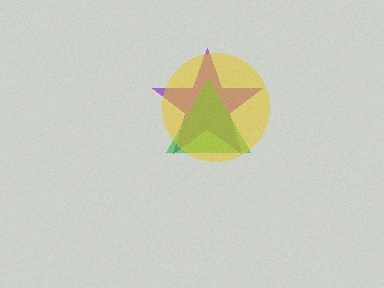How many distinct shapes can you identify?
There are 3 distinct shapes: a purple star, a green triangle, a yellow circle.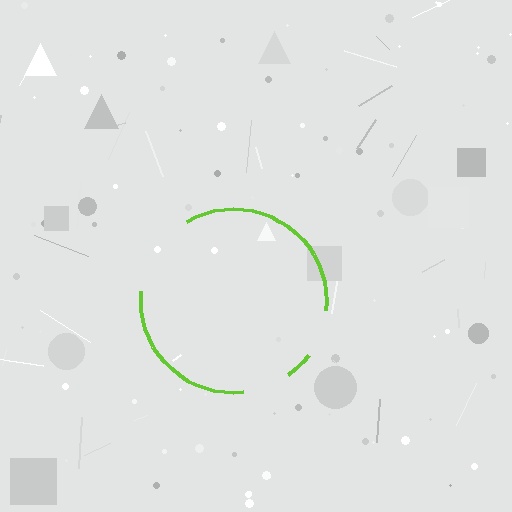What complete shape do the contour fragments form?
The contour fragments form a circle.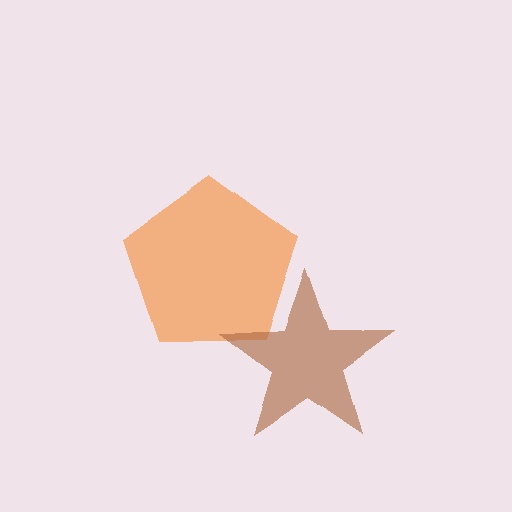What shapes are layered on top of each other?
The layered shapes are: an orange pentagon, a brown star.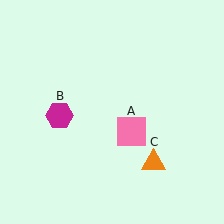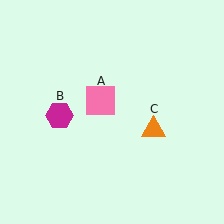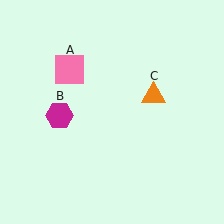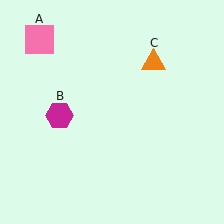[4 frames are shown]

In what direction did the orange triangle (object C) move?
The orange triangle (object C) moved up.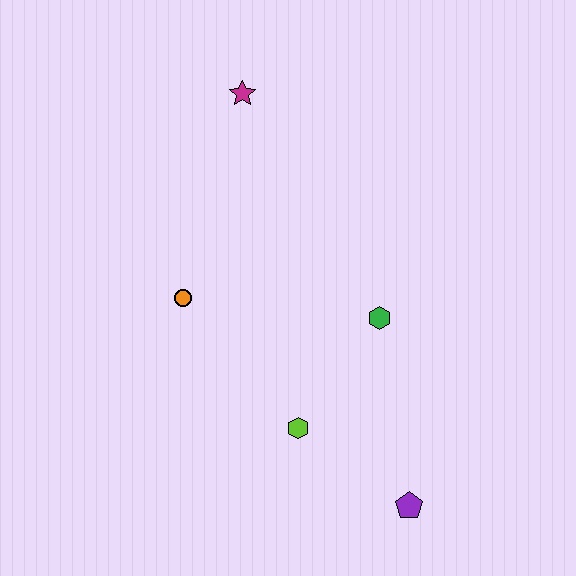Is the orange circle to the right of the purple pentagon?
No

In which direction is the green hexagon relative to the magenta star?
The green hexagon is below the magenta star.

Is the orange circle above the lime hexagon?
Yes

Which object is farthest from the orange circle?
The purple pentagon is farthest from the orange circle.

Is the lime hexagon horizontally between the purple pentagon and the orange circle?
Yes